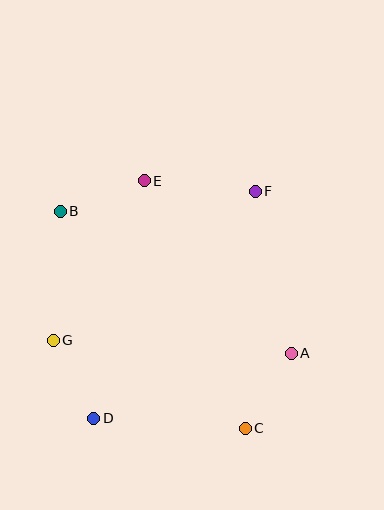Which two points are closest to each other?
Points D and G are closest to each other.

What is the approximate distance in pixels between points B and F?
The distance between B and F is approximately 196 pixels.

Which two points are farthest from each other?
Points B and C are farthest from each other.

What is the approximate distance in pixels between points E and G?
The distance between E and G is approximately 183 pixels.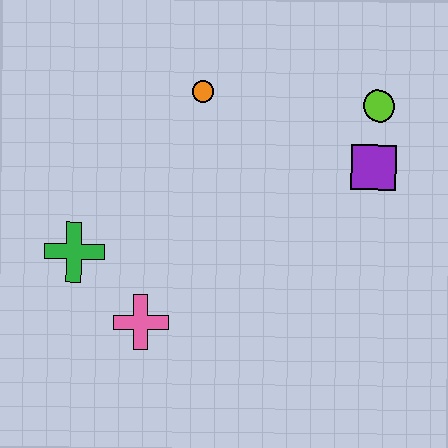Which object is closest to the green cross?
The pink cross is closest to the green cross.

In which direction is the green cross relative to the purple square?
The green cross is to the left of the purple square.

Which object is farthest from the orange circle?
The pink cross is farthest from the orange circle.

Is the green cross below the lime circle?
Yes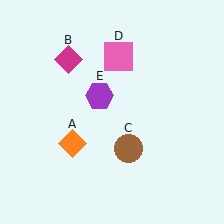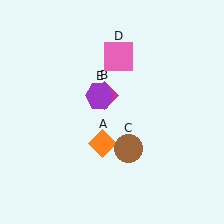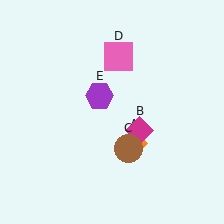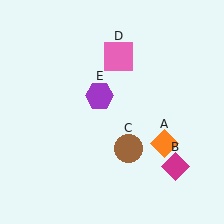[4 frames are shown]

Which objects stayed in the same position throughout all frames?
Brown circle (object C) and pink square (object D) and purple hexagon (object E) remained stationary.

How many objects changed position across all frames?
2 objects changed position: orange diamond (object A), magenta diamond (object B).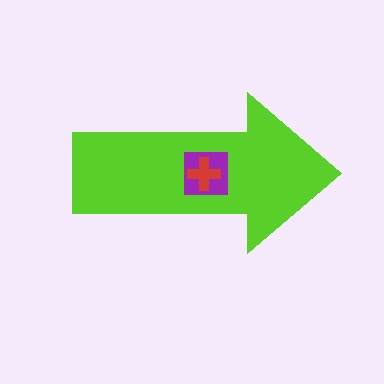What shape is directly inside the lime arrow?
The purple square.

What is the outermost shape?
The lime arrow.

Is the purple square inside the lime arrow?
Yes.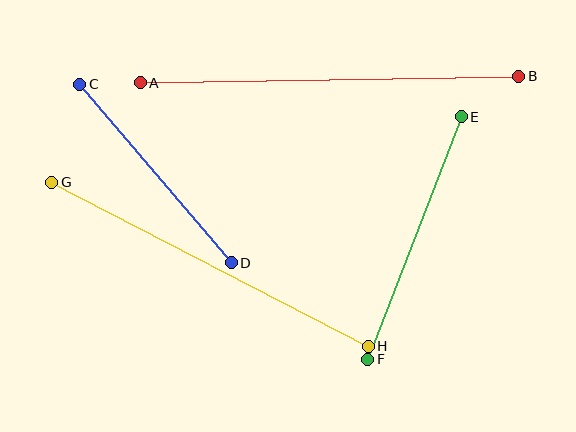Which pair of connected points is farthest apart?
Points A and B are farthest apart.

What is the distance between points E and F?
The distance is approximately 260 pixels.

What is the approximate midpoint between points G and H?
The midpoint is at approximately (210, 264) pixels.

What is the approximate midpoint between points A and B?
The midpoint is at approximately (330, 79) pixels.